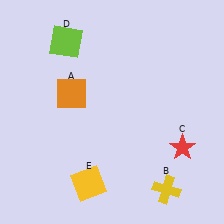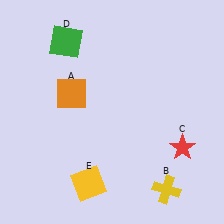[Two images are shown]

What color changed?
The square (D) changed from lime in Image 1 to green in Image 2.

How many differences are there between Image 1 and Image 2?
There is 1 difference between the two images.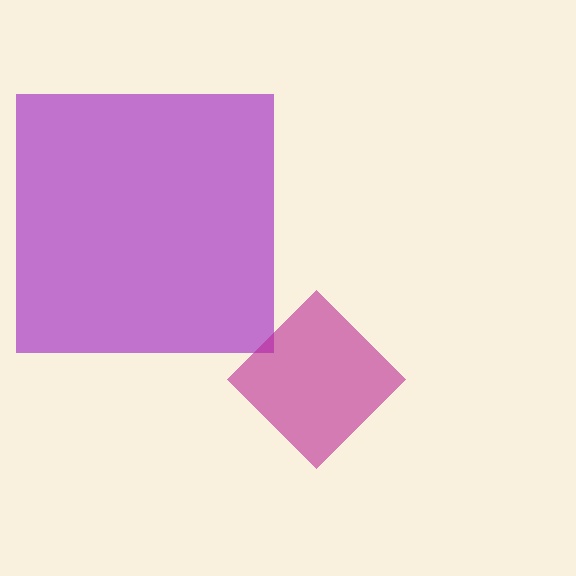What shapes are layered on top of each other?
The layered shapes are: a purple square, a magenta diamond.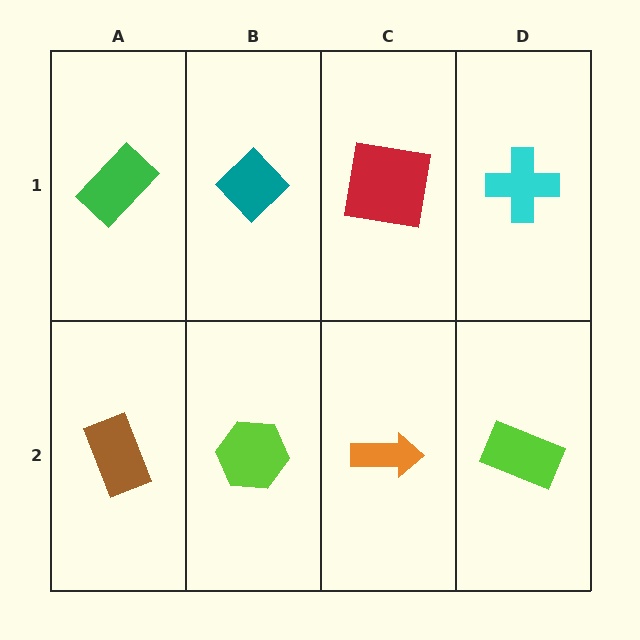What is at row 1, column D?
A cyan cross.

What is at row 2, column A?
A brown rectangle.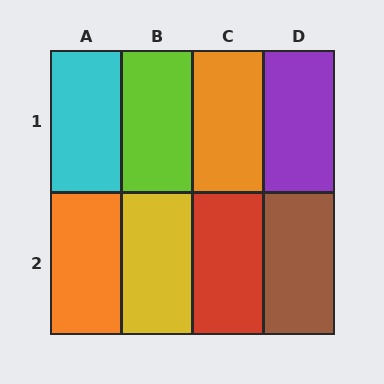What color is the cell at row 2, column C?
Red.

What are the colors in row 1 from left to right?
Cyan, lime, orange, purple.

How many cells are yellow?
1 cell is yellow.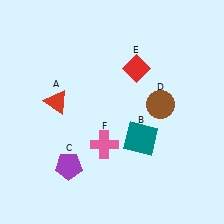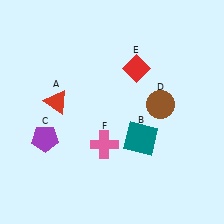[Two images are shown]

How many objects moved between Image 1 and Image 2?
1 object moved between the two images.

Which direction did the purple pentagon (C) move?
The purple pentagon (C) moved up.